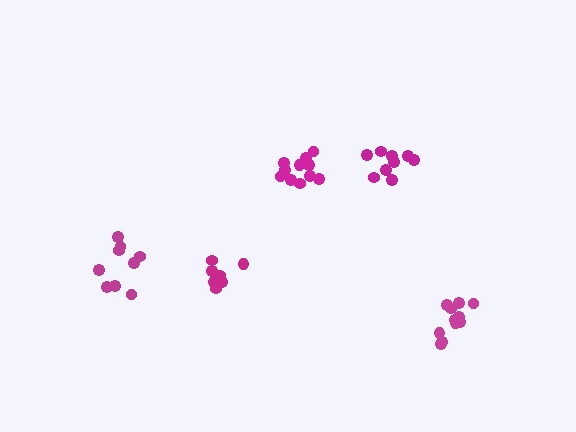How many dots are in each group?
Group 1: 9 dots, Group 2: 11 dots, Group 3: 7 dots, Group 4: 9 dots, Group 5: 11 dots (47 total).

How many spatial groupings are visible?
There are 5 spatial groupings.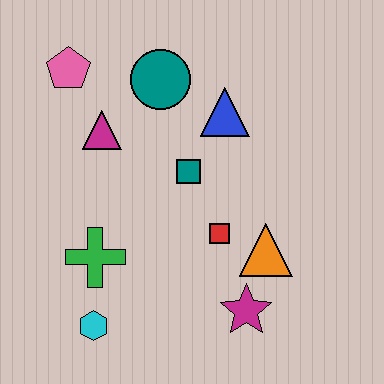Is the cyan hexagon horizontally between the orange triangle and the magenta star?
No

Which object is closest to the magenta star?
The orange triangle is closest to the magenta star.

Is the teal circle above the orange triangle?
Yes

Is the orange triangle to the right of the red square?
Yes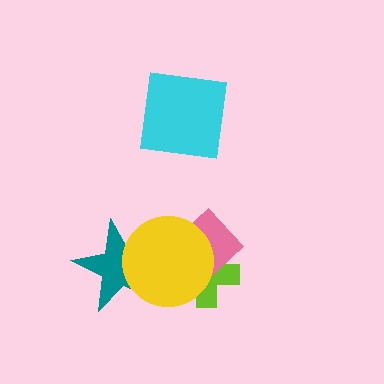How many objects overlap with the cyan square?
0 objects overlap with the cyan square.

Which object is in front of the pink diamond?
The yellow circle is in front of the pink diamond.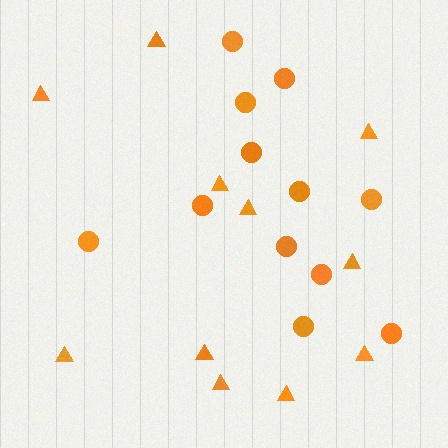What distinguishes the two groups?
There are 2 groups: one group of triangles (11) and one group of circles (12).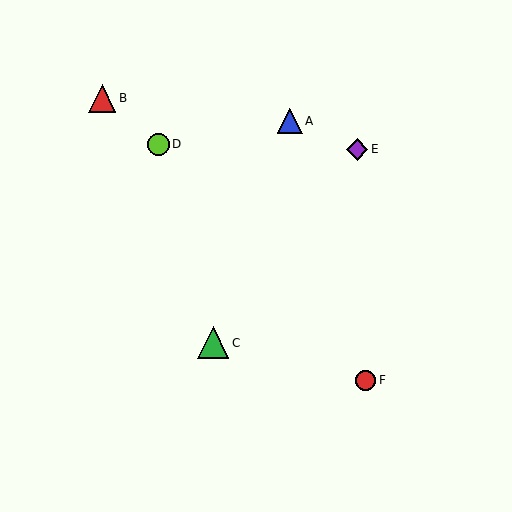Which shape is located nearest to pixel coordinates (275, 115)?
The blue triangle (labeled A) at (290, 121) is nearest to that location.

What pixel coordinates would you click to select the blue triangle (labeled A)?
Click at (290, 121) to select the blue triangle A.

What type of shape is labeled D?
Shape D is a lime circle.